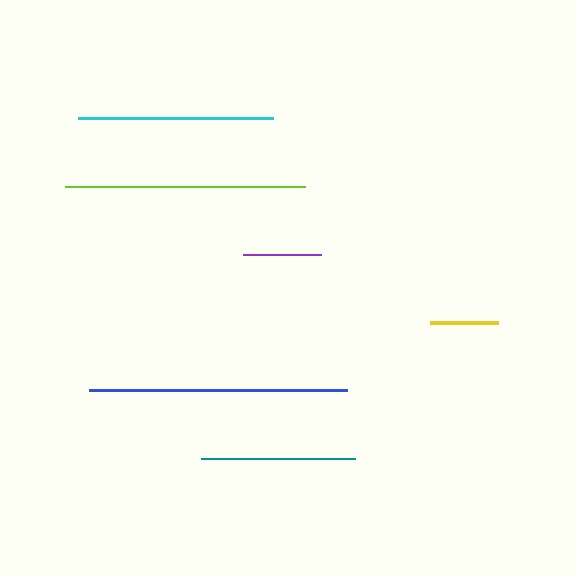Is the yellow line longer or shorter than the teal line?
The teal line is longer than the yellow line.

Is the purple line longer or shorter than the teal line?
The teal line is longer than the purple line.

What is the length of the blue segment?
The blue segment is approximately 258 pixels long.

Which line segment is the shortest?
The yellow line is the shortest at approximately 68 pixels.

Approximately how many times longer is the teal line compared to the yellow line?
The teal line is approximately 2.3 times the length of the yellow line.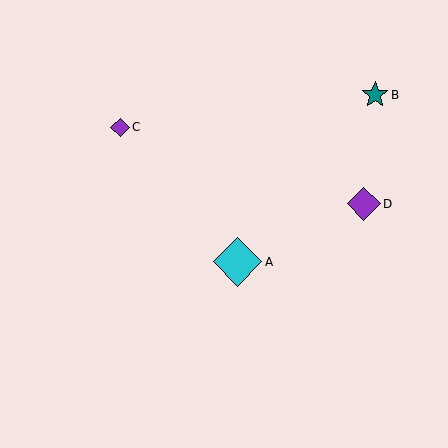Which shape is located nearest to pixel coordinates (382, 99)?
The teal star (labeled B) at (375, 95) is nearest to that location.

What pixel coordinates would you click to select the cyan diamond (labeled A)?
Click at (238, 262) to select the cyan diamond A.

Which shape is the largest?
The cyan diamond (labeled A) is the largest.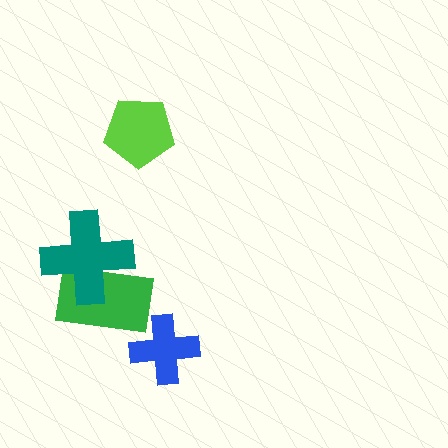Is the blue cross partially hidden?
No, no other shape covers it.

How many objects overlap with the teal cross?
1 object overlaps with the teal cross.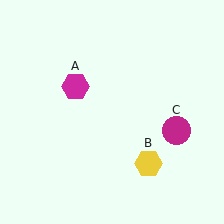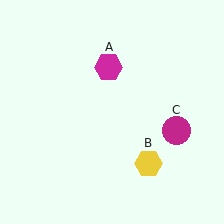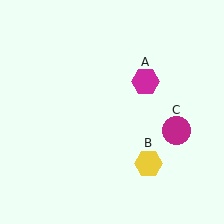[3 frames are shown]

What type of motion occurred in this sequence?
The magenta hexagon (object A) rotated clockwise around the center of the scene.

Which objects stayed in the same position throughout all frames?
Yellow hexagon (object B) and magenta circle (object C) remained stationary.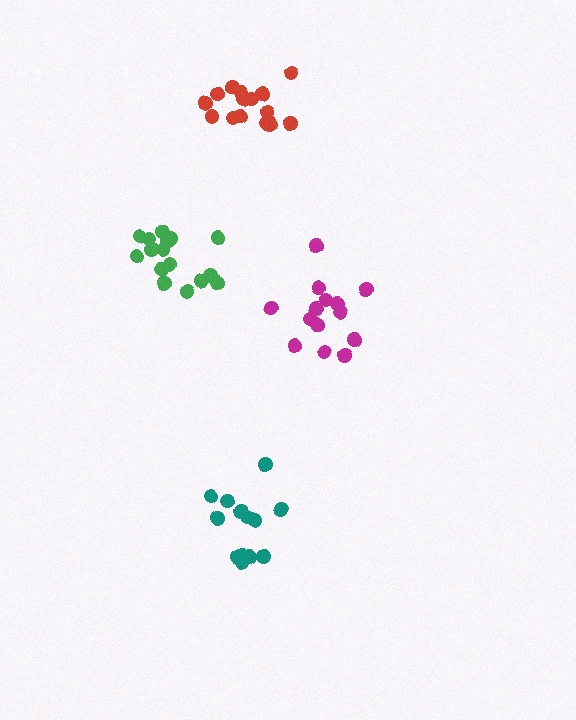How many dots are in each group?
Group 1: 16 dots, Group 2: 14 dots, Group 3: 16 dots, Group 4: 13 dots (59 total).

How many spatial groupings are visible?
There are 4 spatial groupings.